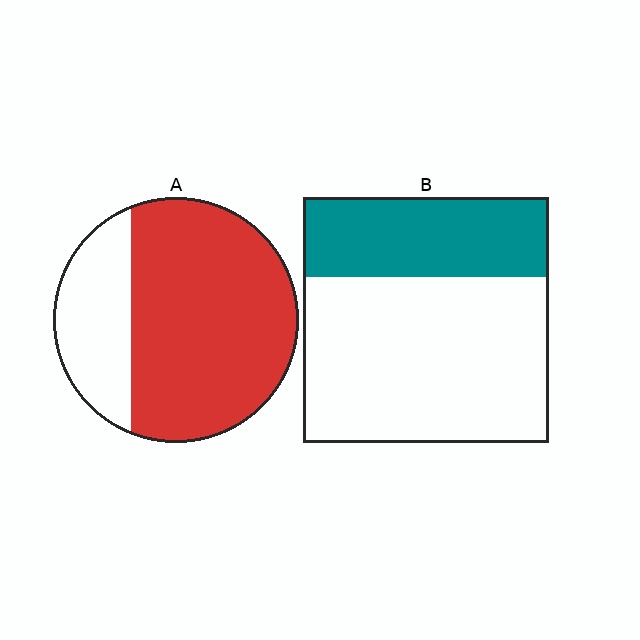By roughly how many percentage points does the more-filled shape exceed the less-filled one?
By roughly 40 percentage points (A over B).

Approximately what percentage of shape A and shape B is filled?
A is approximately 75% and B is approximately 35%.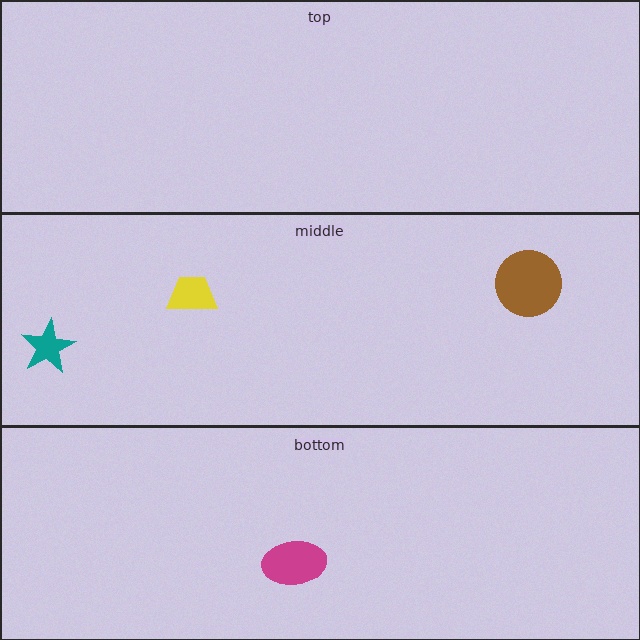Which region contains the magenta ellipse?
The bottom region.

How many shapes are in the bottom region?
1.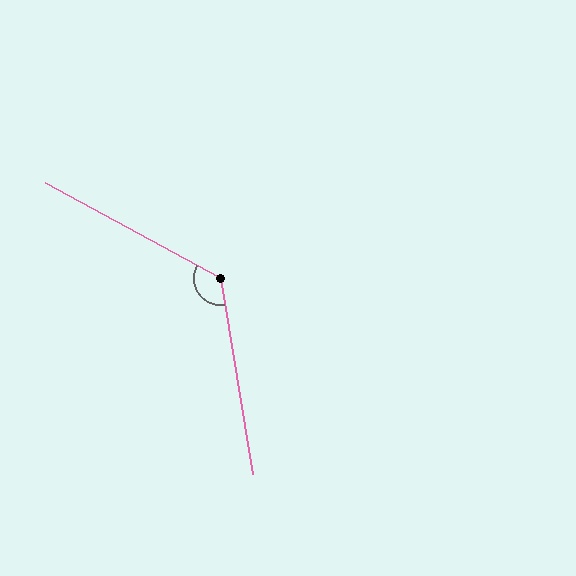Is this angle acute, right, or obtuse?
It is obtuse.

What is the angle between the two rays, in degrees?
Approximately 128 degrees.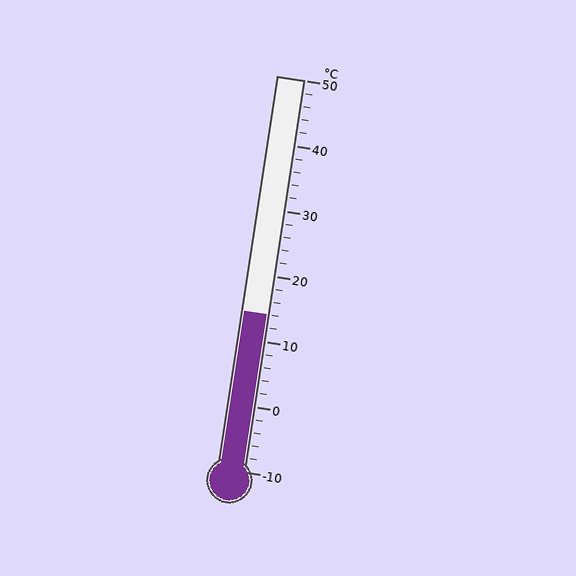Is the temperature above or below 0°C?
The temperature is above 0°C.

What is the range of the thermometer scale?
The thermometer scale ranges from -10°C to 50°C.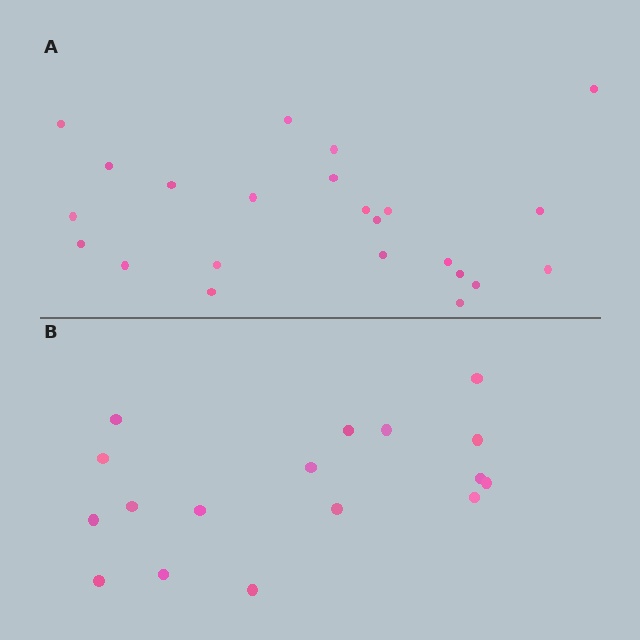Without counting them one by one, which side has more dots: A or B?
Region A (the top region) has more dots.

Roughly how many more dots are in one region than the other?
Region A has about 6 more dots than region B.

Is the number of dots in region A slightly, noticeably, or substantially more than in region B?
Region A has noticeably more, but not dramatically so. The ratio is roughly 1.4 to 1.